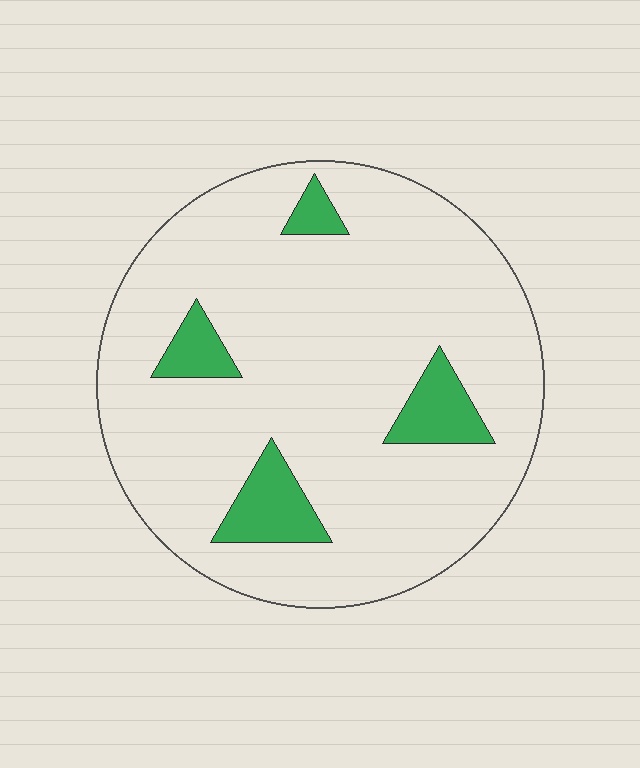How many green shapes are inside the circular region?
4.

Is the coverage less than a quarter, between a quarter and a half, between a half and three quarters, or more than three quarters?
Less than a quarter.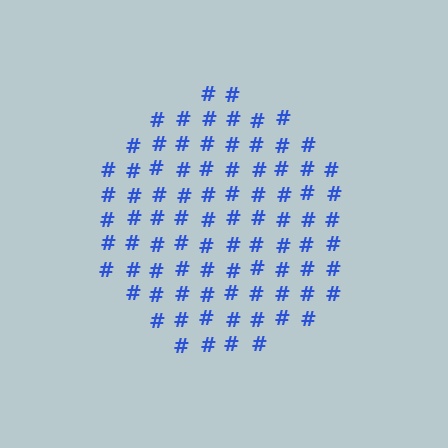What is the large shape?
The large shape is a circle.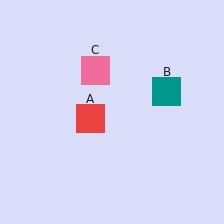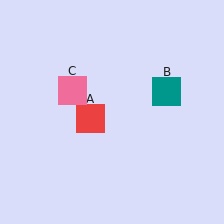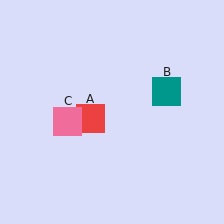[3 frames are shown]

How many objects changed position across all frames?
1 object changed position: pink square (object C).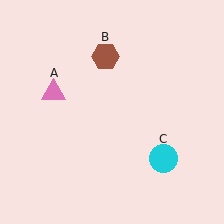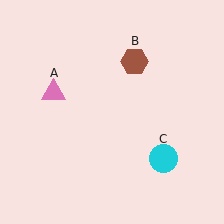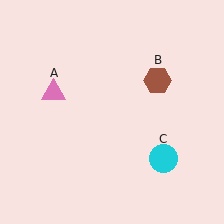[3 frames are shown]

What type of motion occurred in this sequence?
The brown hexagon (object B) rotated clockwise around the center of the scene.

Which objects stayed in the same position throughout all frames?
Pink triangle (object A) and cyan circle (object C) remained stationary.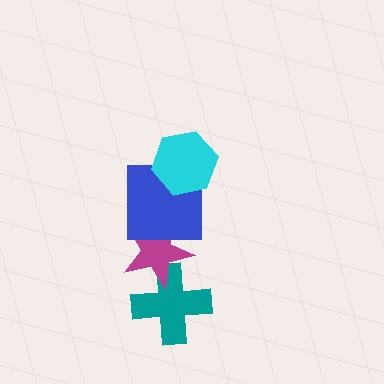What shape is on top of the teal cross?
The magenta star is on top of the teal cross.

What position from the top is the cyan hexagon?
The cyan hexagon is 1st from the top.